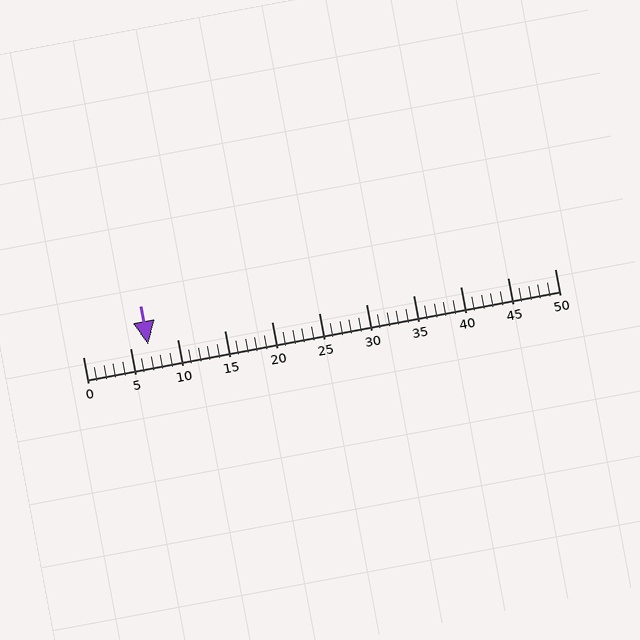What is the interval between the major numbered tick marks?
The major tick marks are spaced 5 units apart.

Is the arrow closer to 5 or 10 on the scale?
The arrow is closer to 5.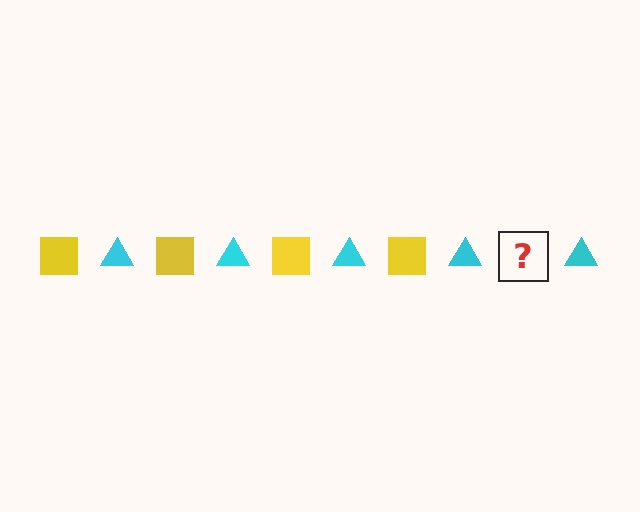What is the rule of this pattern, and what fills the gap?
The rule is that the pattern alternates between yellow square and cyan triangle. The gap should be filled with a yellow square.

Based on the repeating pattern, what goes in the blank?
The blank should be a yellow square.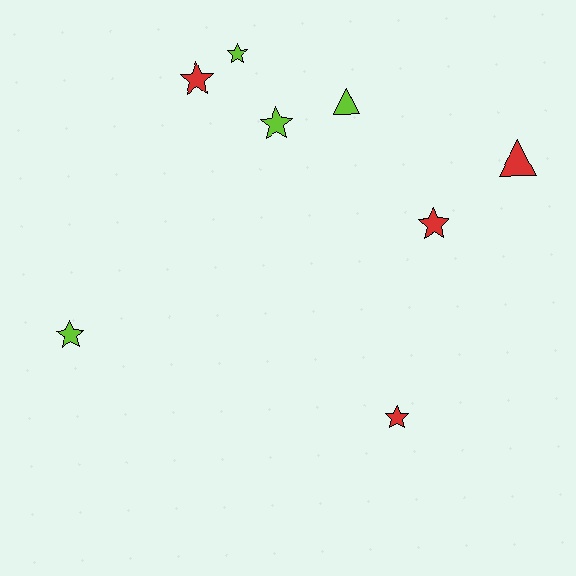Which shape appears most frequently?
Star, with 6 objects.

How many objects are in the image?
There are 8 objects.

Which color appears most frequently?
Lime, with 4 objects.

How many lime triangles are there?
There is 1 lime triangle.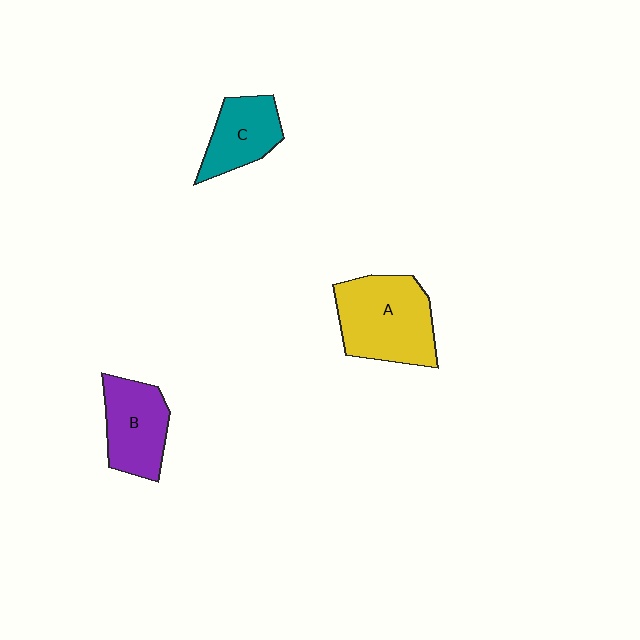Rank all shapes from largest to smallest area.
From largest to smallest: A (yellow), B (purple), C (teal).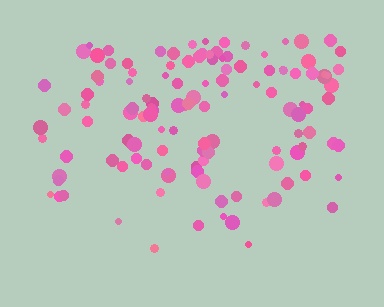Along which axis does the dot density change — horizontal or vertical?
Vertical.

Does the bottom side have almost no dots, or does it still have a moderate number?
Still a moderate number, just noticeably fewer than the top.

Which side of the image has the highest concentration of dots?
The top.